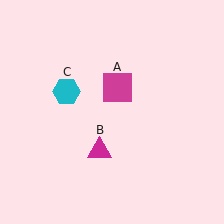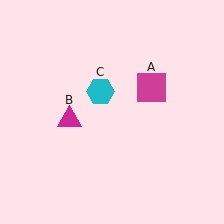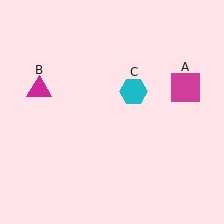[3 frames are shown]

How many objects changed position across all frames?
3 objects changed position: magenta square (object A), magenta triangle (object B), cyan hexagon (object C).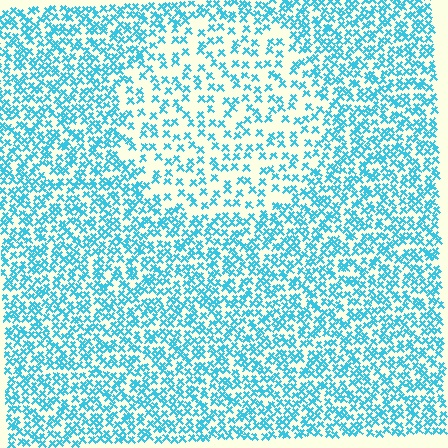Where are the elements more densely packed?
The elements are more densely packed outside the circle boundary.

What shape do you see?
I see a circle.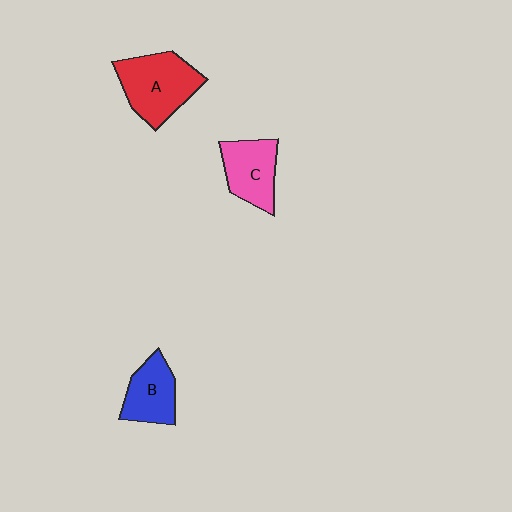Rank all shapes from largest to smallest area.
From largest to smallest: A (red), C (pink), B (blue).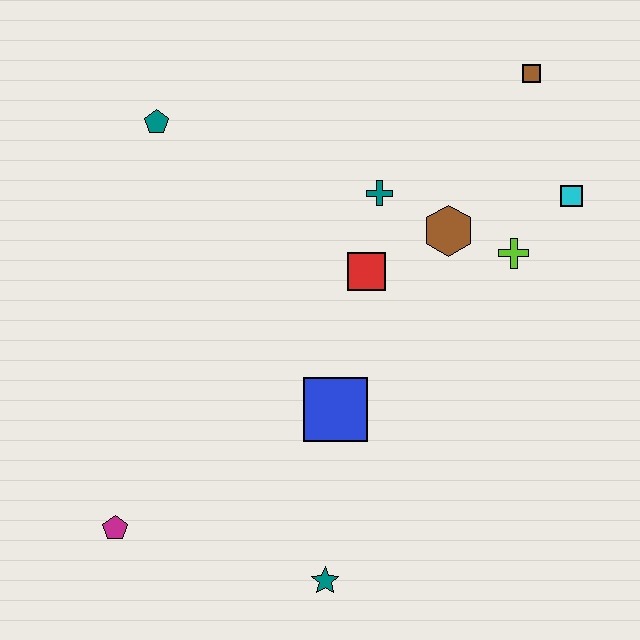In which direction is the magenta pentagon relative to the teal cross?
The magenta pentagon is below the teal cross.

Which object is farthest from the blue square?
The brown square is farthest from the blue square.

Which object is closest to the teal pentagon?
The teal cross is closest to the teal pentagon.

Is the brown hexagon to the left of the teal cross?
No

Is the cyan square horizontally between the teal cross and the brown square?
No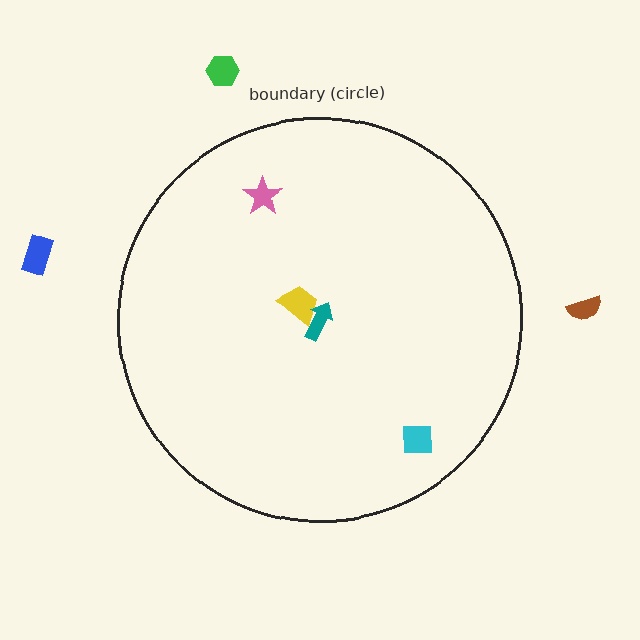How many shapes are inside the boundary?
4 inside, 3 outside.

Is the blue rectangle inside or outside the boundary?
Outside.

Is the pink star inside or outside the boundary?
Inside.